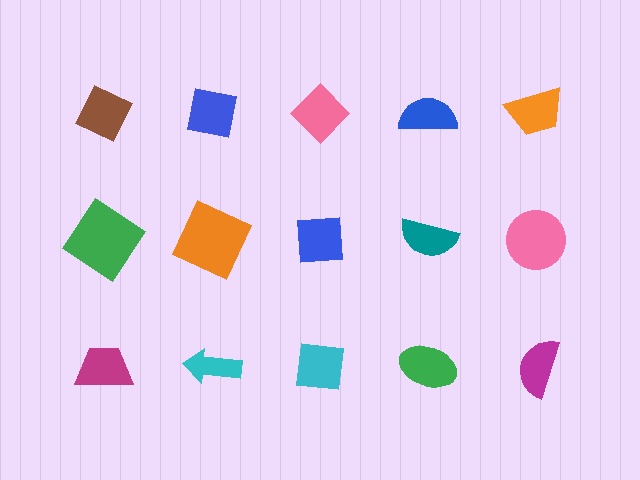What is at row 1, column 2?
A blue square.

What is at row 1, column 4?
A blue semicircle.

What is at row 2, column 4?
A teal semicircle.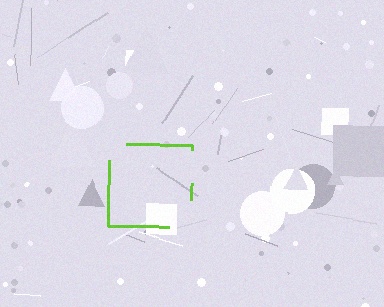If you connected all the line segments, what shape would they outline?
They would outline a square.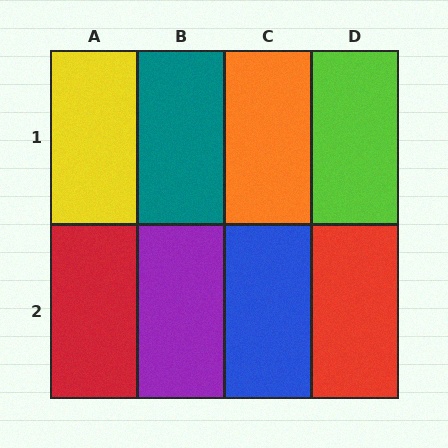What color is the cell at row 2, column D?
Red.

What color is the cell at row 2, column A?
Red.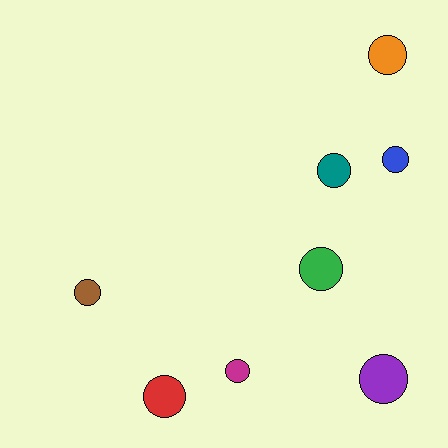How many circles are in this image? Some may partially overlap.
There are 8 circles.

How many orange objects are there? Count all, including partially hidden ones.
There is 1 orange object.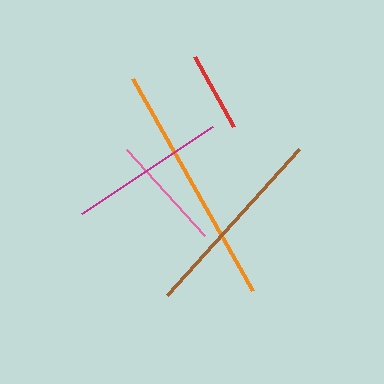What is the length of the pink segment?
The pink segment is approximately 116 pixels long.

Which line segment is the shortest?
The red line is the shortest at approximately 80 pixels.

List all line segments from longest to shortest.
From longest to shortest: orange, brown, magenta, pink, red.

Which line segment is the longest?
The orange line is the longest at approximately 243 pixels.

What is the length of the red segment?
The red segment is approximately 80 pixels long.